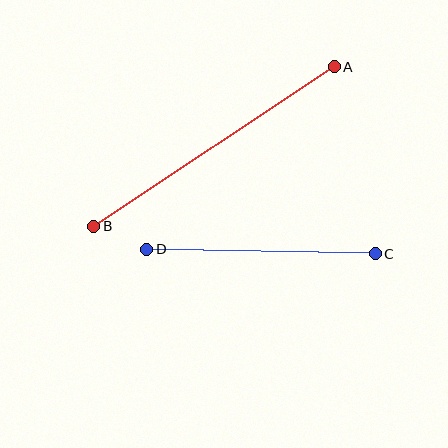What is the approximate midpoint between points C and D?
The midpoint is at approximately (261, 251) pixels.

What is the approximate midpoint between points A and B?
The midpoint is at approximately (214, 146) pixels.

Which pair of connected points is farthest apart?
Points A and B are farthest apart.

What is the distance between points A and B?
The distance is approximately 288 pixels.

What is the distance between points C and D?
The distance is approximately 228 pixels.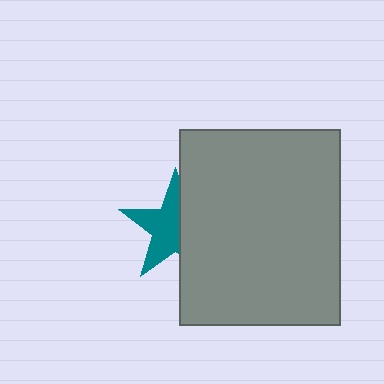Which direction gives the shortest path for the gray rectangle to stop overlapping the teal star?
Moving right gives the shortest separation.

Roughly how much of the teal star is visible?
About half of it is visible (roughly 57%).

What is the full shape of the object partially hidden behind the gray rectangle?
The partially hidden object is a teal star.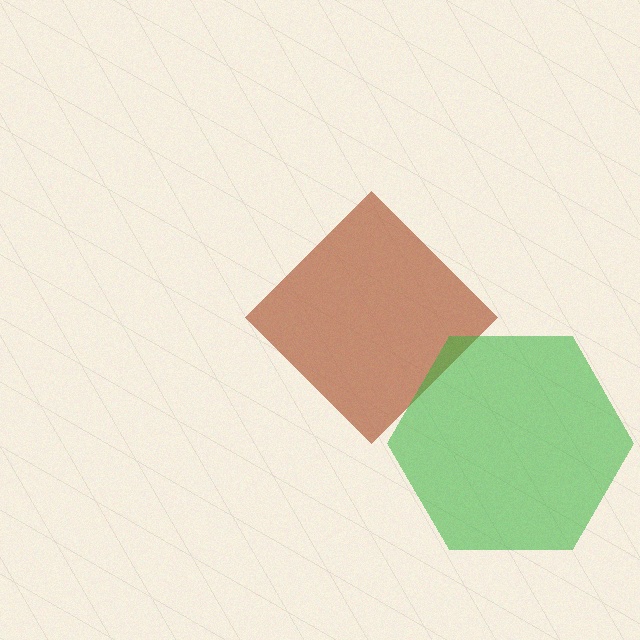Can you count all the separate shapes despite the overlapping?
Yes, there are 2 separate shapes.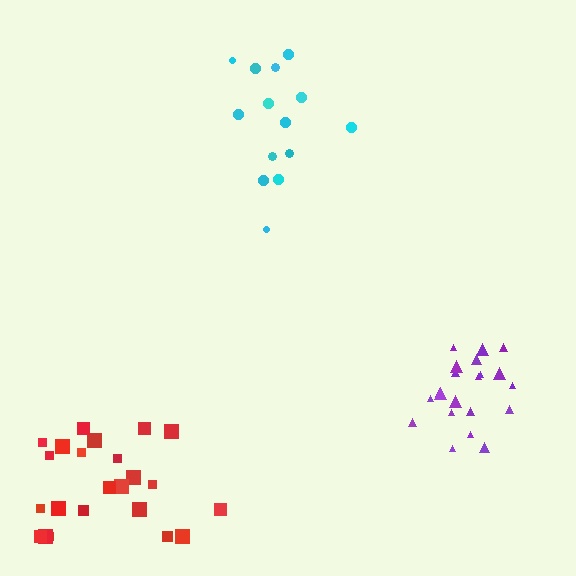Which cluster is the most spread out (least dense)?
Red.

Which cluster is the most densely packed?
Purple.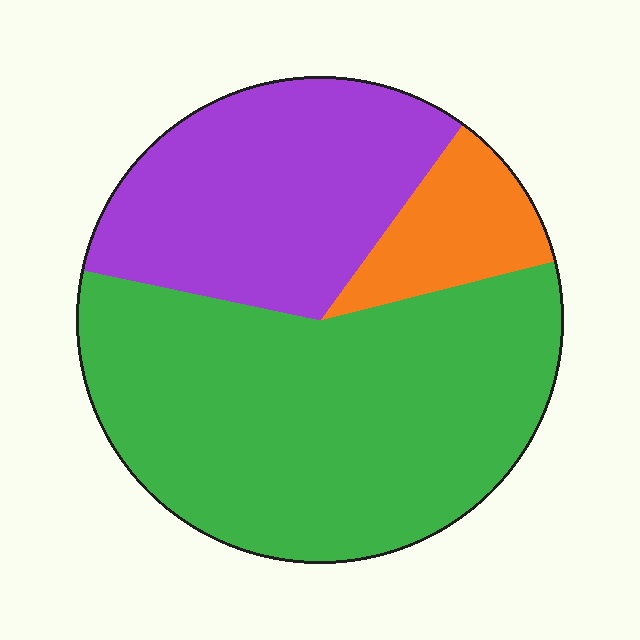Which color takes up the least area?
Orange, at roughly 10%.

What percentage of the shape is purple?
Purple takes up about one third (1/3) of the shape.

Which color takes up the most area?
Green, at roughly 55%.